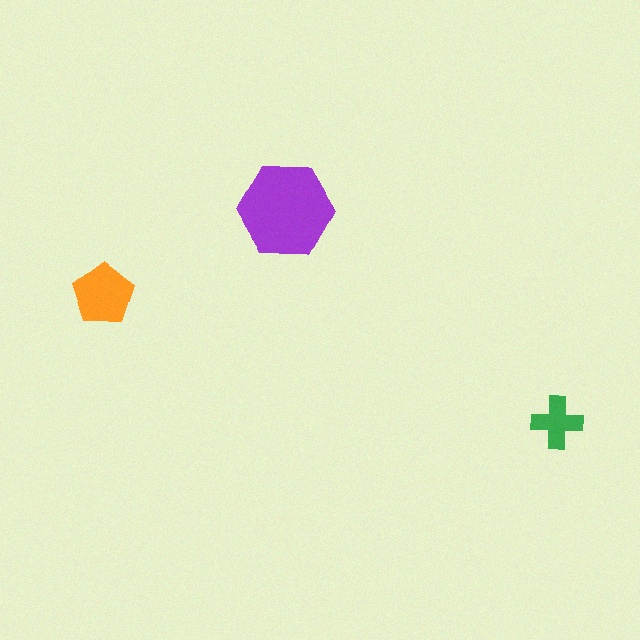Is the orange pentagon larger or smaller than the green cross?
Larger.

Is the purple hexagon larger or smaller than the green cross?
Larger.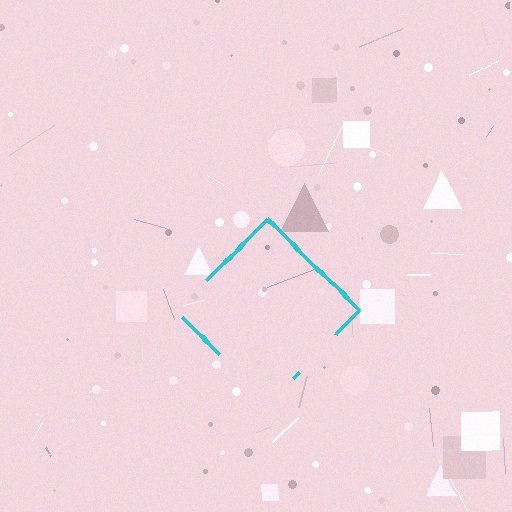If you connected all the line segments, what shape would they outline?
They would outline a diamond.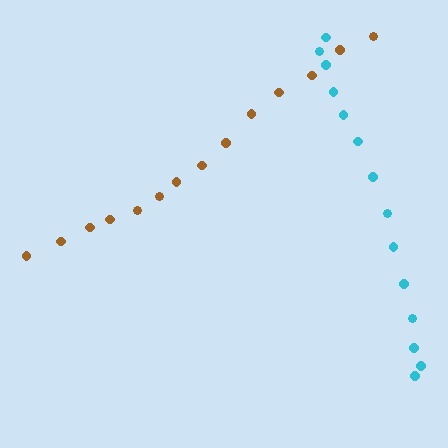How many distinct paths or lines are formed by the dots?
There are 2 distinct paths.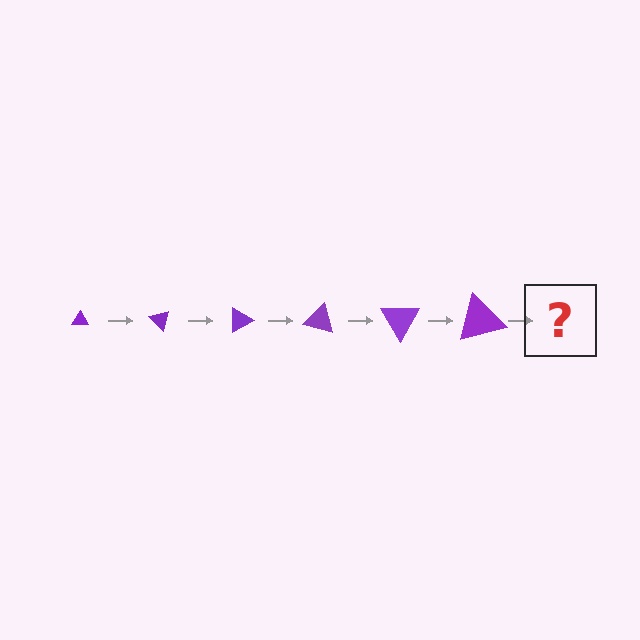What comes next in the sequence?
The next element should be a triangle, larger than the previous one and rotated 270 degrees from the start.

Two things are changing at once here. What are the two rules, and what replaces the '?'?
The two rules are that the triangle grows larger each step and it rotates 45 degrees each step. The '?' should be a triangle, larger than the previous one and rotated 270 degrees from the start.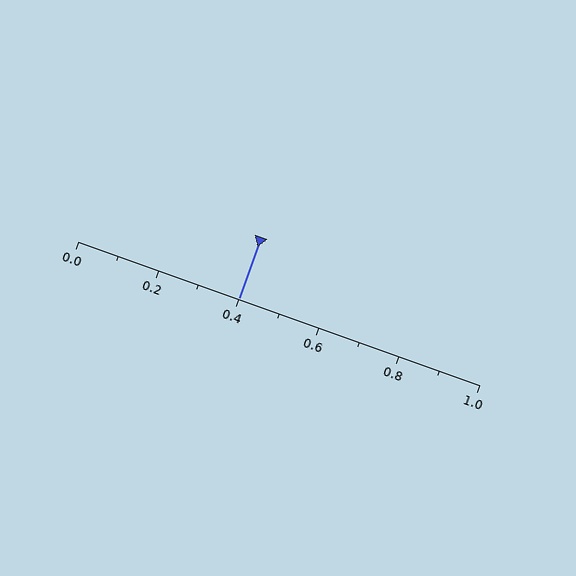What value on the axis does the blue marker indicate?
The marker indicates approximately 0.4.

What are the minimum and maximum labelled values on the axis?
The axis runs from 0.0 to 1.0.